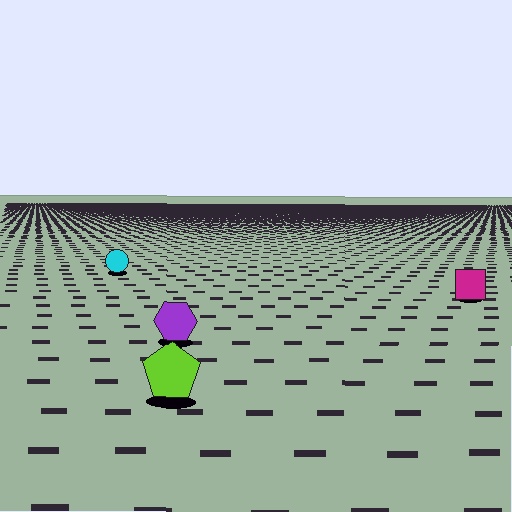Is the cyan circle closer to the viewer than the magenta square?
No. The magenta square is closer — you can tell from the texture gradient: the ground texture is coarser near it.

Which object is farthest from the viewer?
The cyan circle is farthest from the viewer. It appears smaller and the ground texture around it is denser.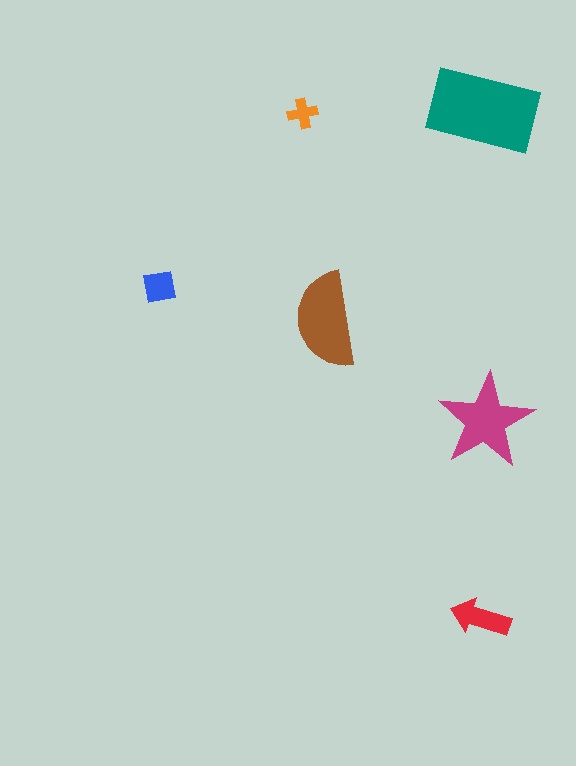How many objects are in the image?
There are 6 objects in the image.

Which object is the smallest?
The orange cross.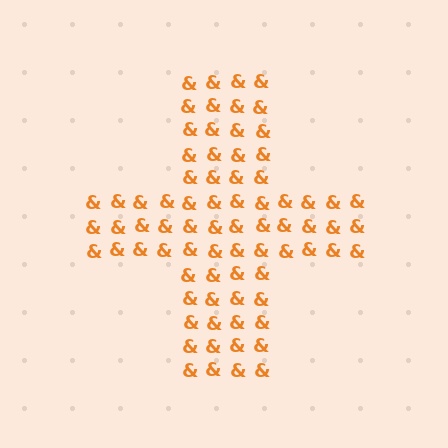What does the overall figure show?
The overall figure shows a cross.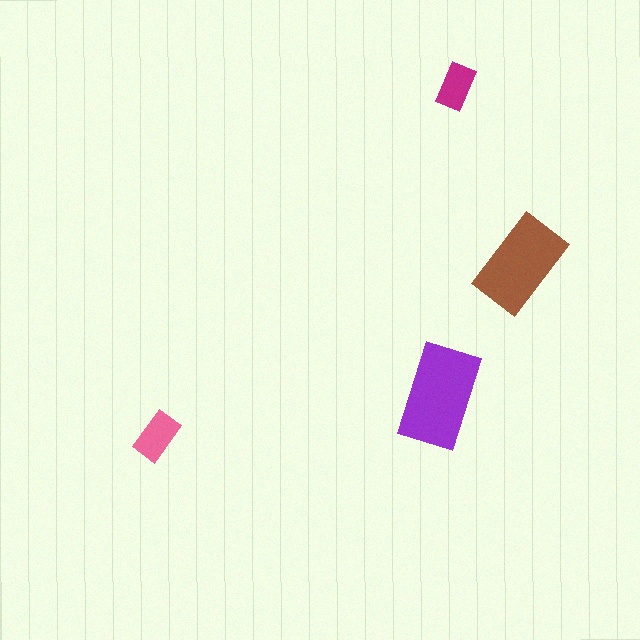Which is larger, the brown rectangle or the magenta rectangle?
The brown one.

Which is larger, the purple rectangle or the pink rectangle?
The purple one.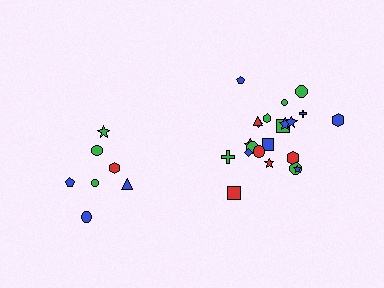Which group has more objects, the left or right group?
The right group.